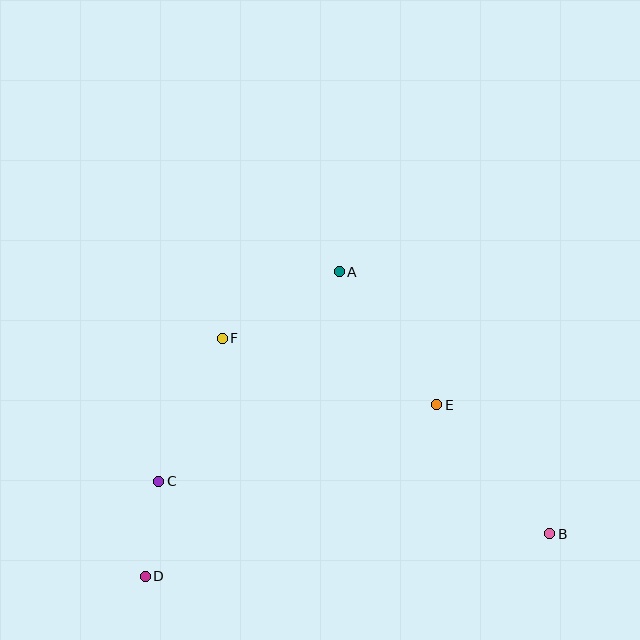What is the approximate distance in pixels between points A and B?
The distance between A and B is approximately 336 pixels.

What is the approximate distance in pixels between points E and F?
The distance between E and F is approximately 225 pixels.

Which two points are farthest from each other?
Points B and D are farthest from each other.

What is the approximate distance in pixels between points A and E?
The distance between A and E is approximately 165 pixels.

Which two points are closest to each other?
Points C and D are closest to each other.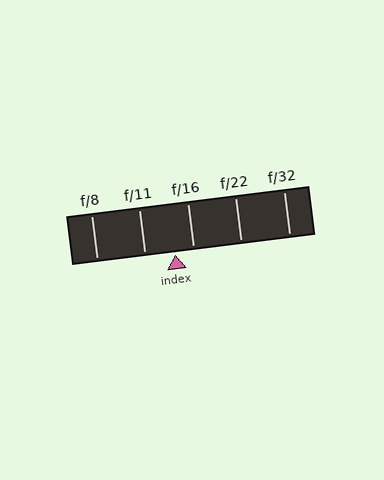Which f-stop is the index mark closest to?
The index mark is closest to f/16.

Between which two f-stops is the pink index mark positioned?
The index mark is between f/11 and f/16.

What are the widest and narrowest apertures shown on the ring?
The widest aperture shown is f/8 and the narrowest is f/32.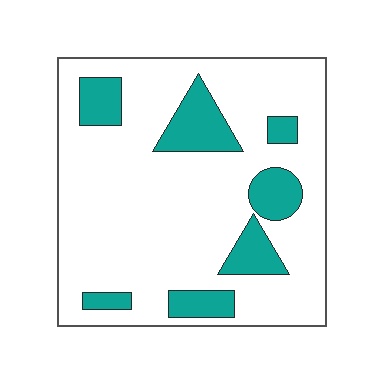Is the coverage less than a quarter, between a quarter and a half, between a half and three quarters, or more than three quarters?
Less than a quarter.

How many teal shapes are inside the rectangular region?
7.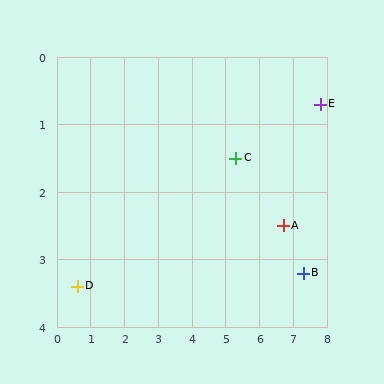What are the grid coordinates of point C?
Point C is at approximately (5.3, 1.5).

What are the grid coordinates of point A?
Point A is at approximately (6.7, 2.5).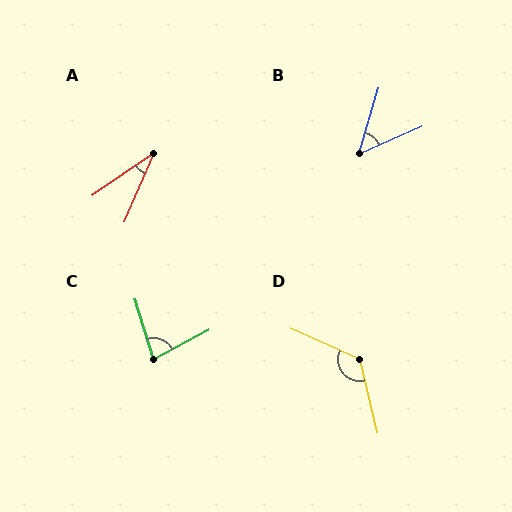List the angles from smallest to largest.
A (32°), B (50°), C (80°), D (128°).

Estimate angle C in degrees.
Approximately 80 degrees.